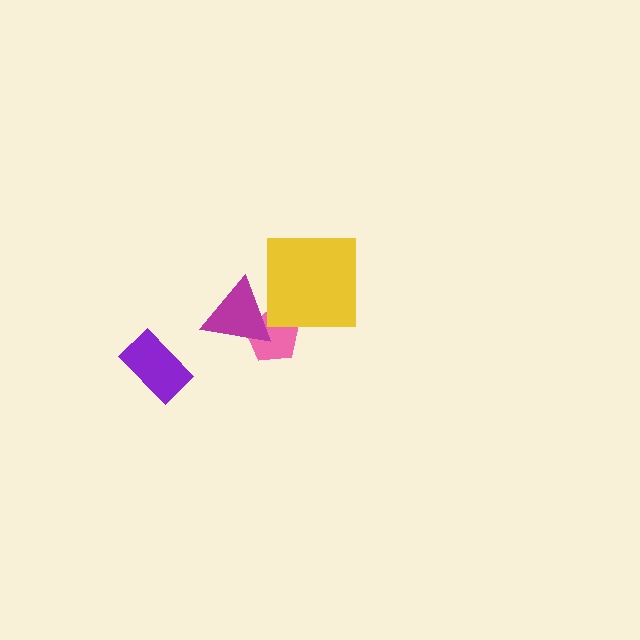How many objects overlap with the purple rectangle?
0 objects overlap with the purple rectangle.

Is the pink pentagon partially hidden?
Yes, it is partially covered by another shape.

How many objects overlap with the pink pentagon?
1 object overlaps with the pink pentagon.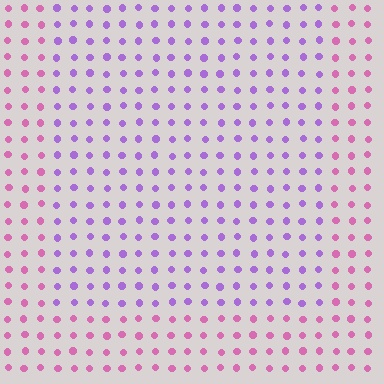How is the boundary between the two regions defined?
The boundary is defined purely by a slight shift in hue (about 46 degrees). Spacing, size, and orientation are identical on both sides.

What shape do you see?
I see a rectangle.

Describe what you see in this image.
The image is filled with small pink elements in a uniform arrangement. A rectangle-shaped region is visible where the elements are tinted to a slightly different hue, forming a subtle color boundary.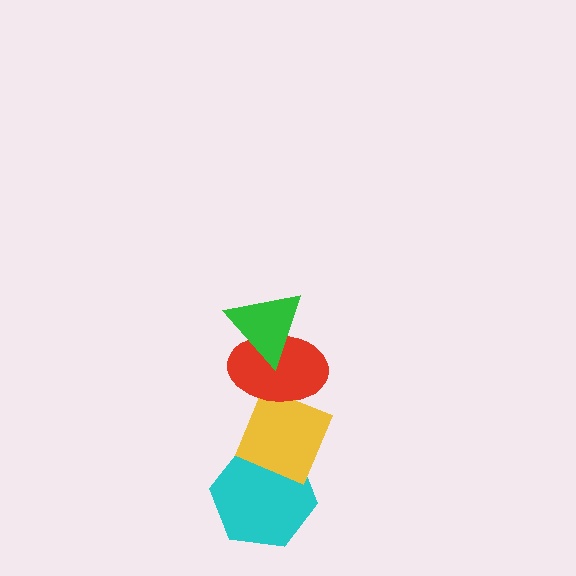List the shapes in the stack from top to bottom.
From top to bottom: the green triangle, the red ellipse, the yellow diamond, the cyan hexagon.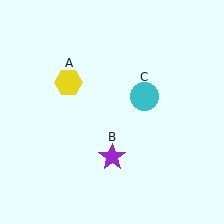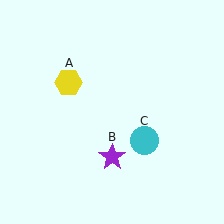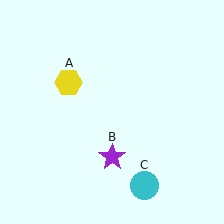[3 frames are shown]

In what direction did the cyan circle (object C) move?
The cyan circle (object C) moved down.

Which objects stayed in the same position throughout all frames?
Yellow hexagon (object A) and purple star (object B) remained stationary.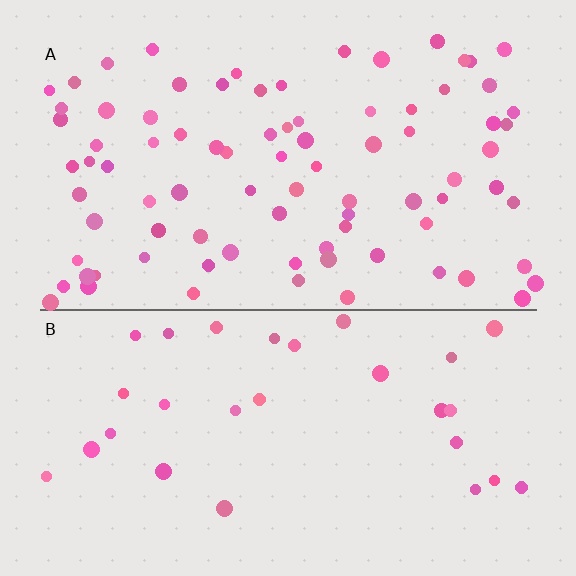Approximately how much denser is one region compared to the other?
Approximately 2.9× — region A over region B.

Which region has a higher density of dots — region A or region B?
A (the top).